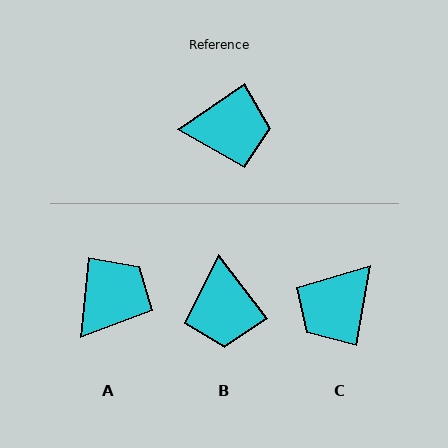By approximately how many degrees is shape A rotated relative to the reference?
Approximately 50 degrees counter-clockwise.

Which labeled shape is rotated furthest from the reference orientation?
C, about 134 degrees away.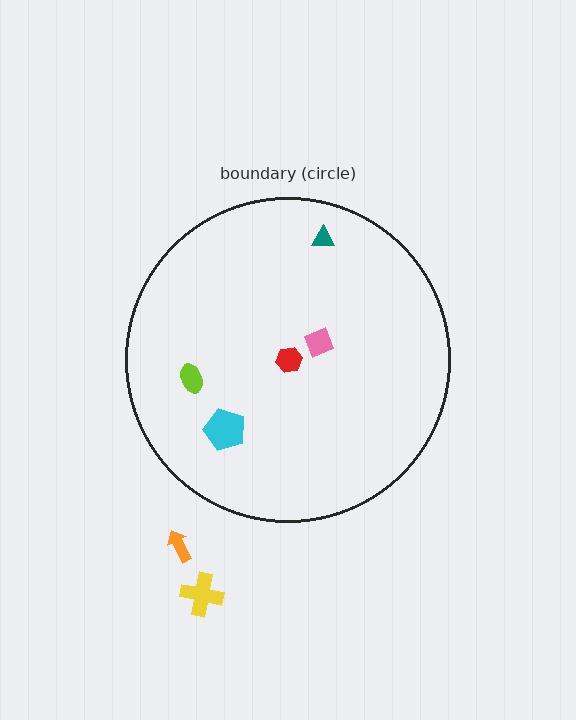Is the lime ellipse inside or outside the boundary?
Inside.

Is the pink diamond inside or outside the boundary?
Inside.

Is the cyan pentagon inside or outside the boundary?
Inside.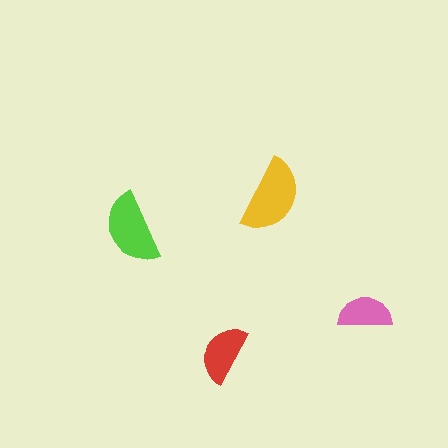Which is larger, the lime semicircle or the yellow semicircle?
The yellow one.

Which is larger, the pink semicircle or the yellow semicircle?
The yellow one.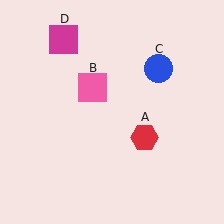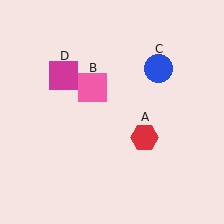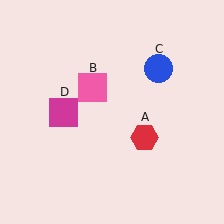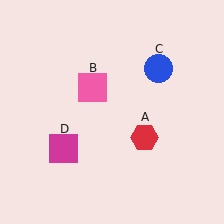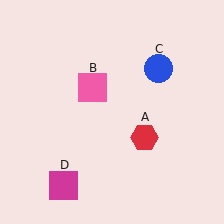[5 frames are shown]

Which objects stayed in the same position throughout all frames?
Red hexagon (object A) and pink square (object B) and blue circle (object C) remained stationary.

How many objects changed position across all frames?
1 object changed position: magenta square (object D).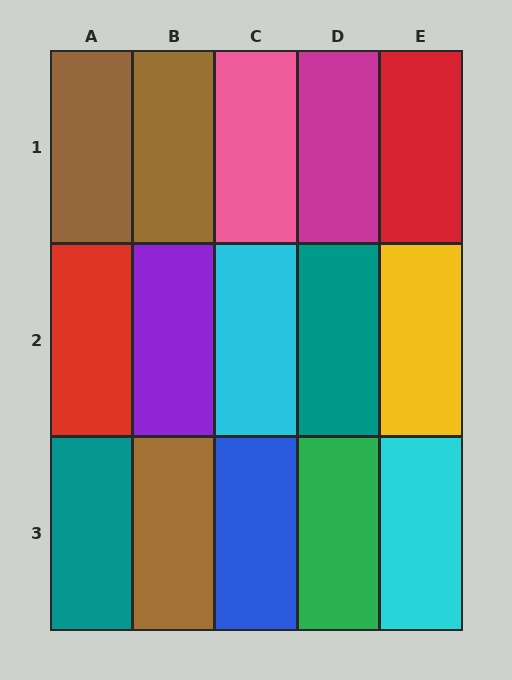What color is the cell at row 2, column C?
Cyan.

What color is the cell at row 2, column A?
Red.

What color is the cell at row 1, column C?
Pink.